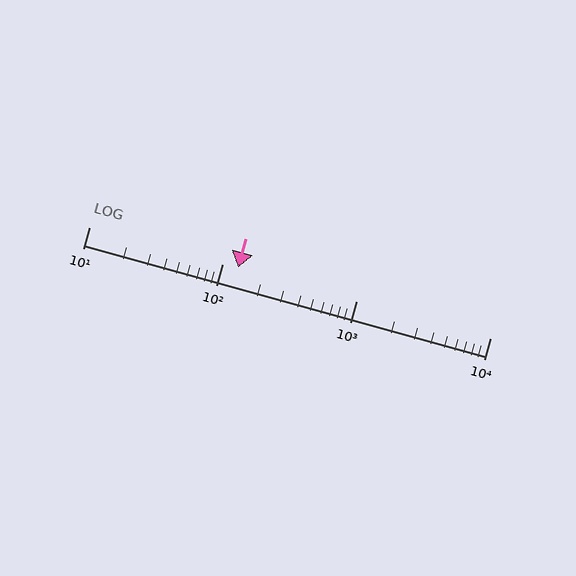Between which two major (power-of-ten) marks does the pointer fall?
The pointer is between 100 and 1000.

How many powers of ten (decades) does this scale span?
The scale spans 3 decades, from 10 to 10000.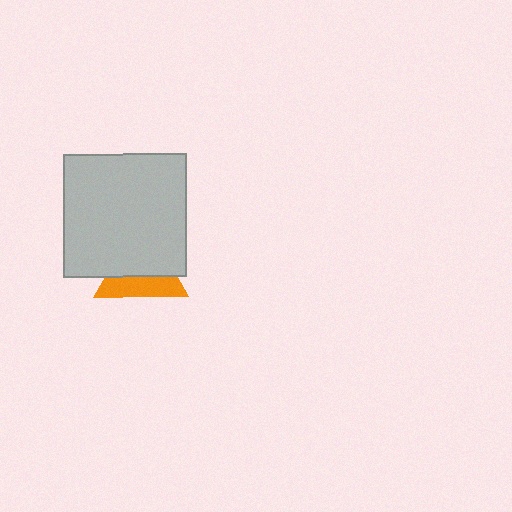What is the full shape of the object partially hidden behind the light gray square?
The partially hidden object is an orange triangle.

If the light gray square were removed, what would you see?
You would see the complete orange triangle.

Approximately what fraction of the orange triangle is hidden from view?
Roughly 58% of the orange triangle is hidden behind the light gray square.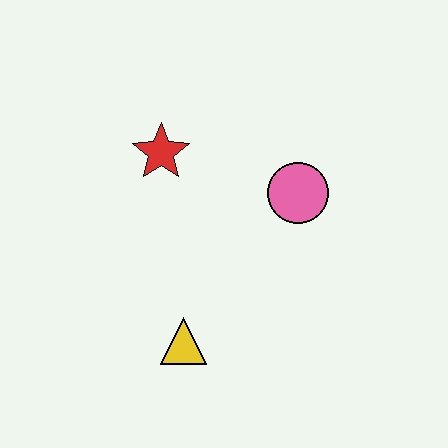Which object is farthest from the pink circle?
The yellow triangle is farthest from the pink circle.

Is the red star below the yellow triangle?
No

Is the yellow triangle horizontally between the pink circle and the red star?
Yes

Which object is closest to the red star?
The pink circle is closest to the red star.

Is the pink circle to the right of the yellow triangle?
Yes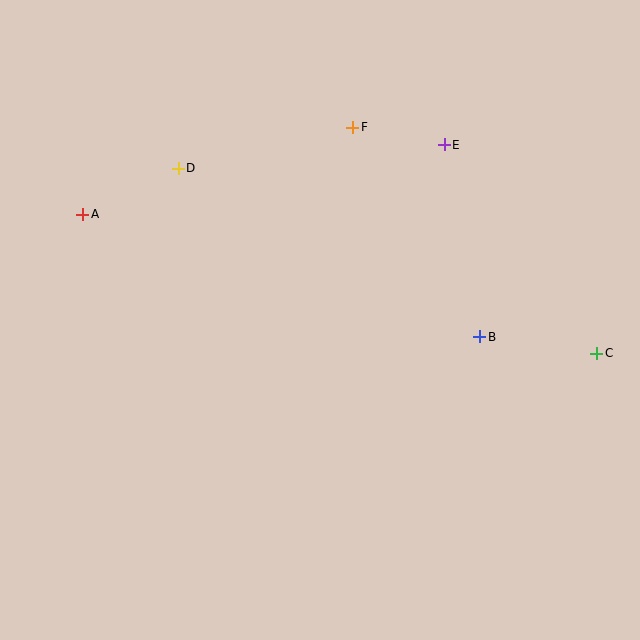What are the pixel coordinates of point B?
Point B is at (480, 337).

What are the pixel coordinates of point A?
Point A is at (83, 214).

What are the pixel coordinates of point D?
Point D is at (178, 168).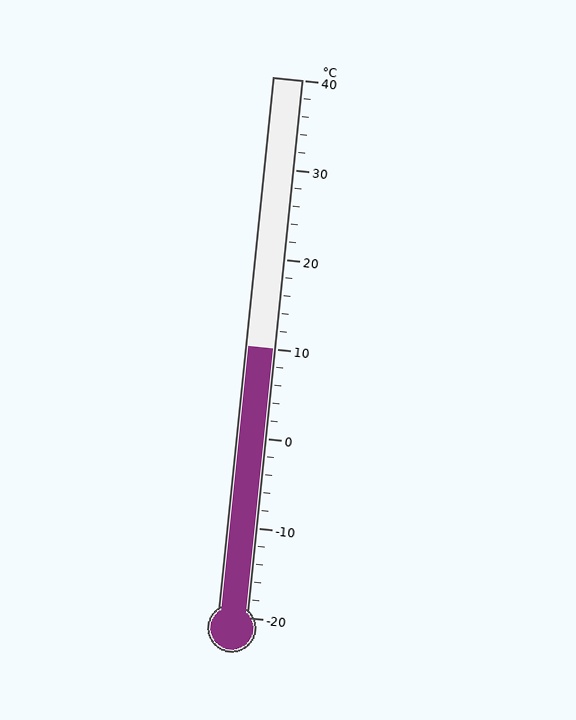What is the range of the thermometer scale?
The thermometer scale ranges from -20°C to 40°C.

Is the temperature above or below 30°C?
The temperature is below 30°C.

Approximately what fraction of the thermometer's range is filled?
The thermometer is filled to approximately 50% of its range.